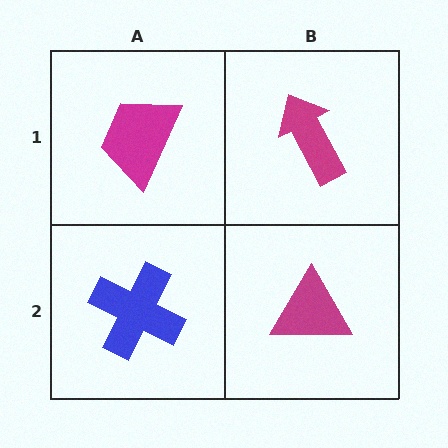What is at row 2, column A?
A blue cross.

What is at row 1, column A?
A magenta trapezoid.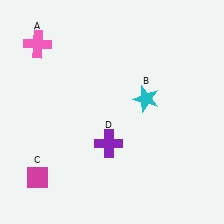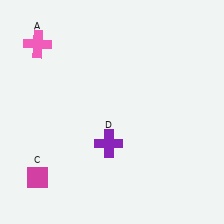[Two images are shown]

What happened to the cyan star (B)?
The cyan star (B) was removed in Image 2. It was in the top-right area of Image 1.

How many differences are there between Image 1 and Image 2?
There is 1 difference between the two images.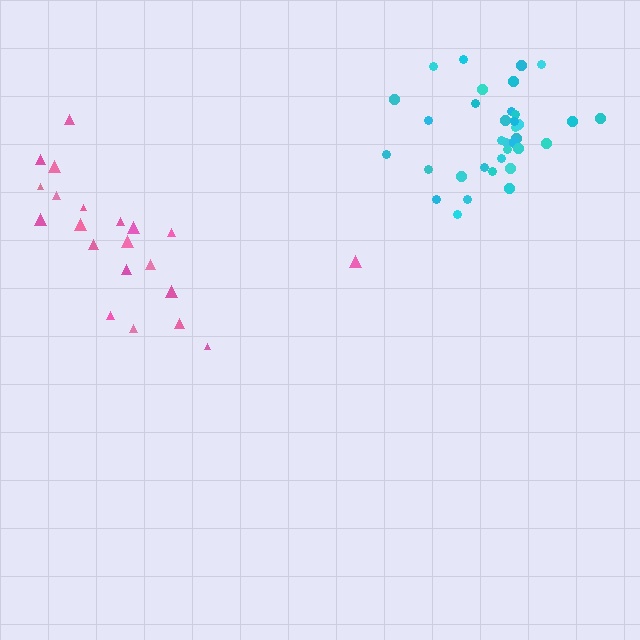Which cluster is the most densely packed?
Cyan.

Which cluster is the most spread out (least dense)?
Pink.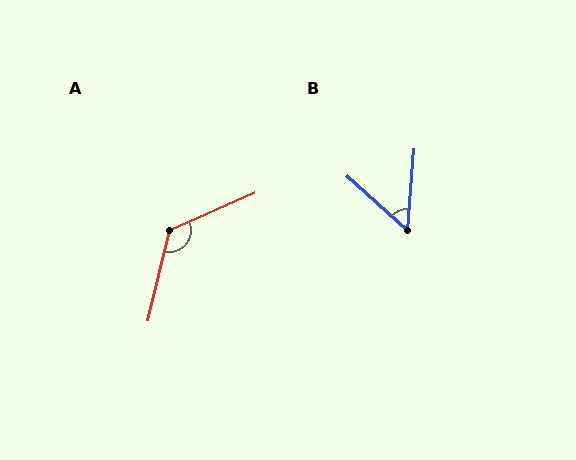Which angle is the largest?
A, at approximately 127 degrees.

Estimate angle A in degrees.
Approximately 127 degrees.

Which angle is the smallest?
B, at approximately 52 degrees.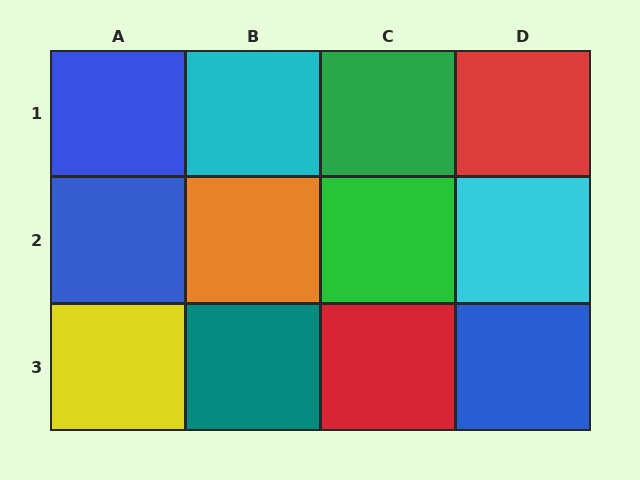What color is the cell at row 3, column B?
Teal.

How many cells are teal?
1 cell is teal.